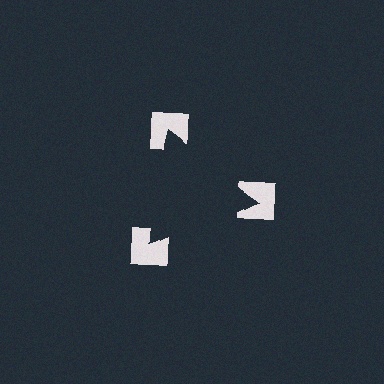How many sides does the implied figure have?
3 sides.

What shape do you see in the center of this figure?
An illusory triangle — its edges are inferred from the aligned wedge cuts in the notched squares, not physically drawn.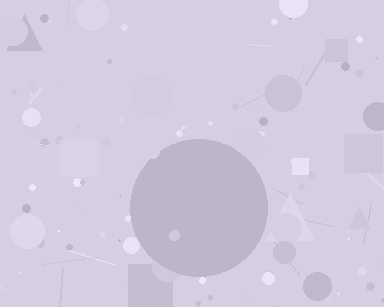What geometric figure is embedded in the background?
A circle is embedded in the background.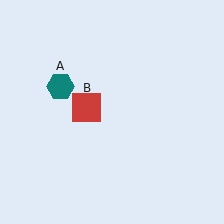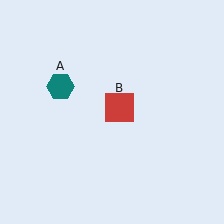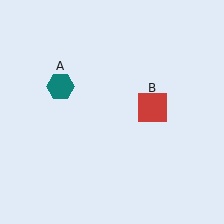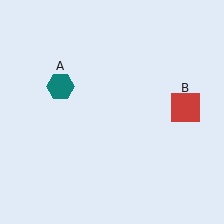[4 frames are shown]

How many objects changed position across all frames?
1 object changed position: red square (object B).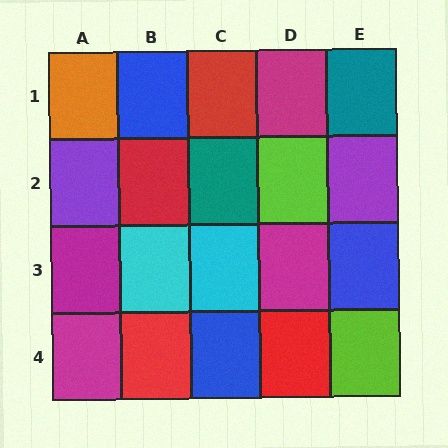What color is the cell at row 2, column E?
Purple.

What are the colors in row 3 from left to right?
Magenta, cyan, cyan, magenta, blue.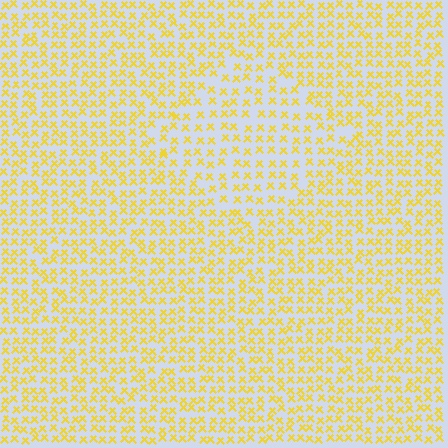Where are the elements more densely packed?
The elements are more densely packed outside the diamond boundary.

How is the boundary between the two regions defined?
The boundary is defined by a change in element density (approximately 1.5x ratio). All elements are the same color, size, and shape.